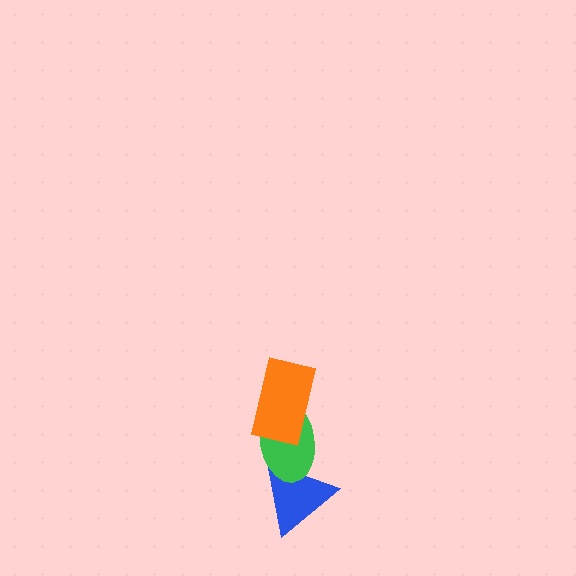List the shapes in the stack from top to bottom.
From top to bottom: the orange rectangle, the green ellipse, the blue triangle.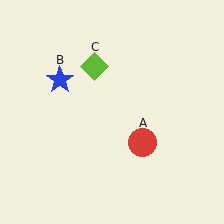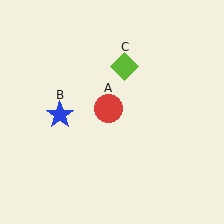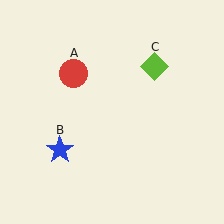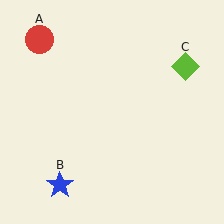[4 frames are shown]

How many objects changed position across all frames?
3 objects changed position: red circle (object A), blue star (object B), lime diamond (object C).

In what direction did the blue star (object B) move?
The blue star (object B) moved down.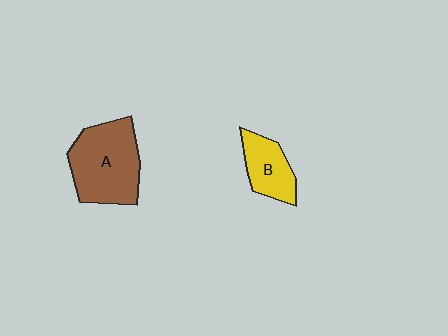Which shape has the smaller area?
Shape B (yellow).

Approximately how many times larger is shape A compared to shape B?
Approximately 1.9 times.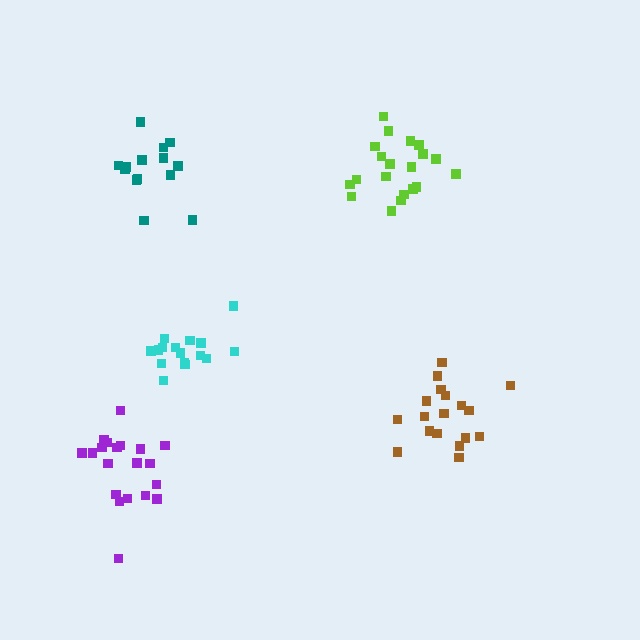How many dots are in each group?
Group 1: 20 dots, Group 2: 14 dots, Group 3: 16 dots, Group 4: 18 dots, Group 5: 20 dots (88 total).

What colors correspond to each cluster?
The clusters are colored: lime, teal, cyan, brown, purple.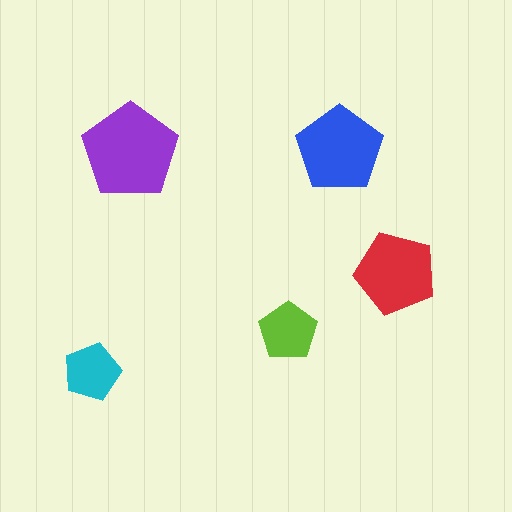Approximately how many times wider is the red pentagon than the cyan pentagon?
About 1.5 times wider.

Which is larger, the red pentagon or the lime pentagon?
The red one.